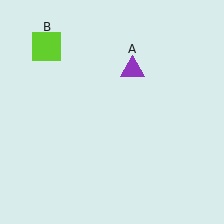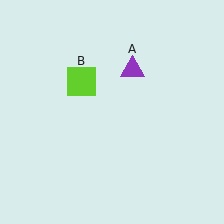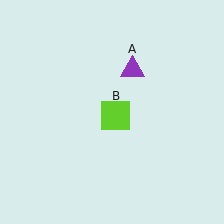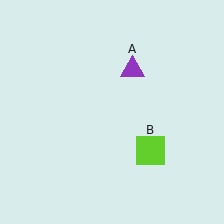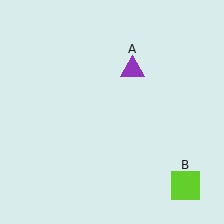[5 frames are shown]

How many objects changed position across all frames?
1 object changed position: lime square (object B).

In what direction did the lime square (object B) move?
The lime square (object B) moved down and to the right.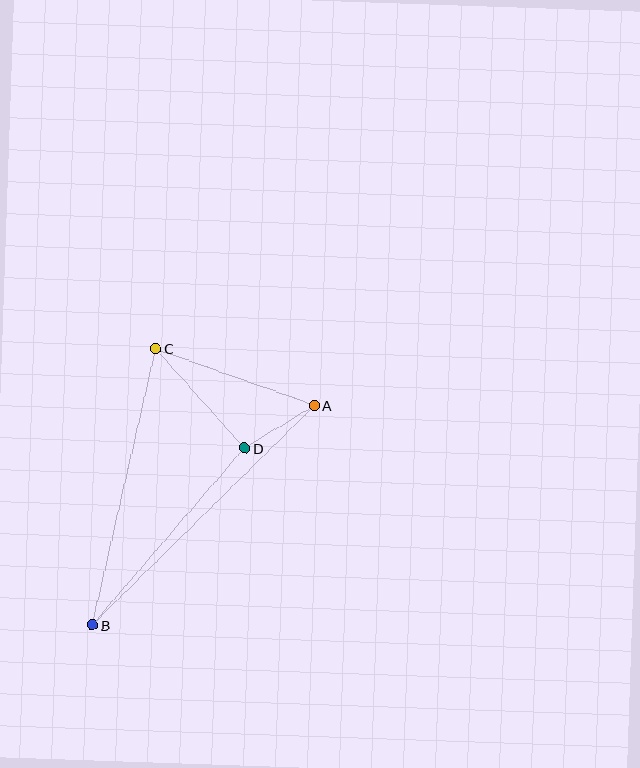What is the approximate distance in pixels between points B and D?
The distance between B and D is approximately 233 pixels.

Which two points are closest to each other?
Points A and D are closest to each other.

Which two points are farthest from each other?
Points A and B are farthest from each other.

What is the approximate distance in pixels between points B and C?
The distance between B and C is approximately 284 pixels.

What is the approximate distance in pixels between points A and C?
The distance between A and C is approximately 168 pixels.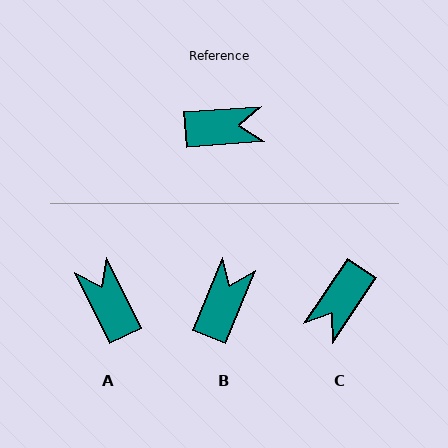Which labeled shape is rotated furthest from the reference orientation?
C, about 128 degrees away.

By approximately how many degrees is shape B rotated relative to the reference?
Approximately 64 degrees counter-clockwise.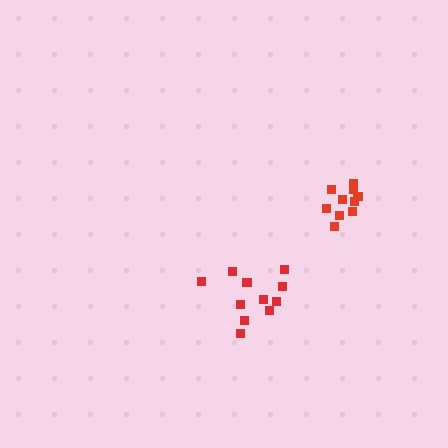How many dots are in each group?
Group 1: 11 dots, Group 2: 10 dots (21 total).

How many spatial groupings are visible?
There are 2 spatial groupings.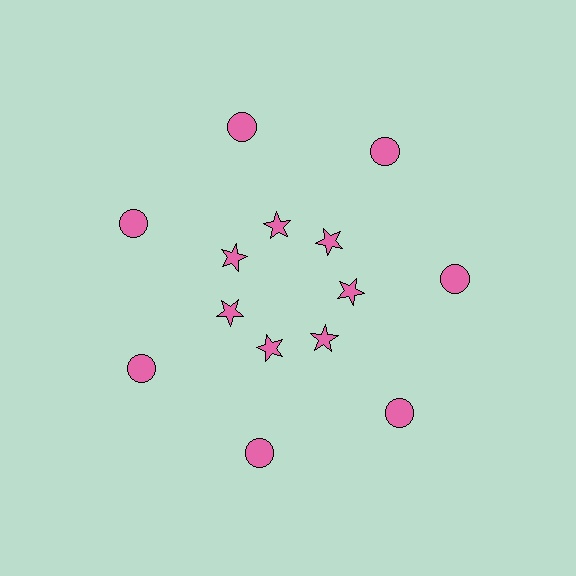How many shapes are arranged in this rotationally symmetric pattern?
There are 14 shapes, arranged in 7 groups of 2.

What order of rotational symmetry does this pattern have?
This pattern has 7-fold rotational symmetry.